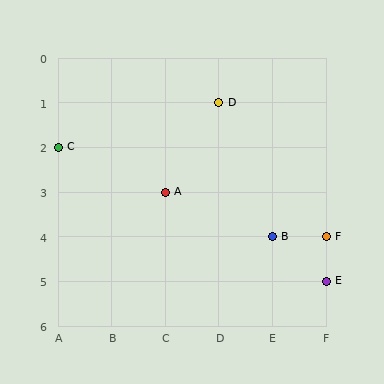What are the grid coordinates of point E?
Point E is at grid coordinates (F, 5).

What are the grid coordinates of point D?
Point D is at grid coordinates (D, 1).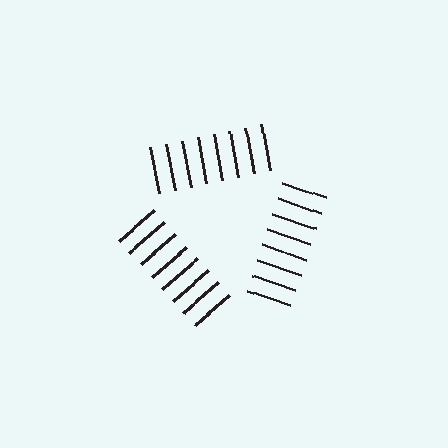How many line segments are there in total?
24 — 8 along each of the 3 edges.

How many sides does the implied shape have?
3 sides — the line-ends trace a triangle.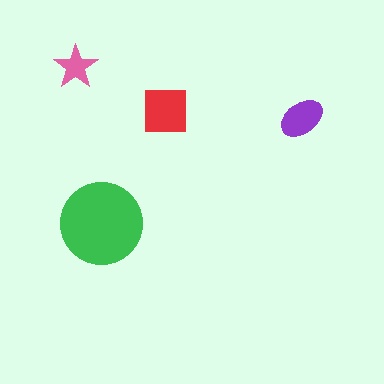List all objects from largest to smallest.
The green circle, the red square, the purple ellipse, the pink star.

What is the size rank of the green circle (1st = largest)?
1st.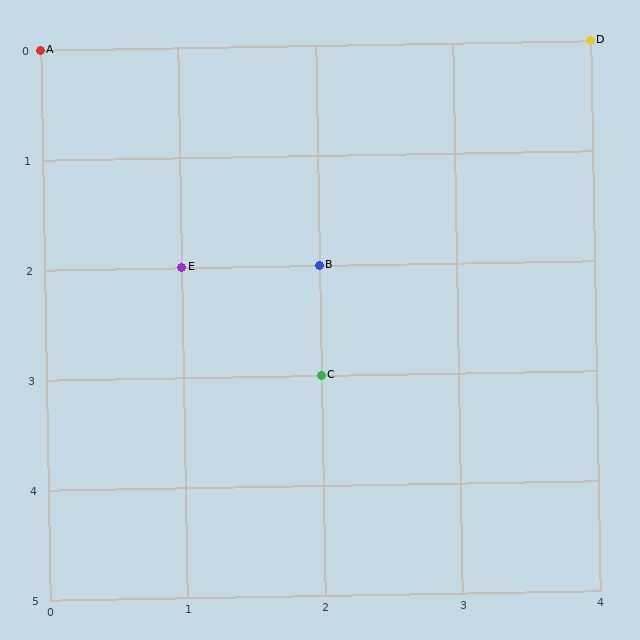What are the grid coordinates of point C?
Point C is at grid coordinates (2, 3).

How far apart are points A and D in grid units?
Points A and D are 4 columns apart.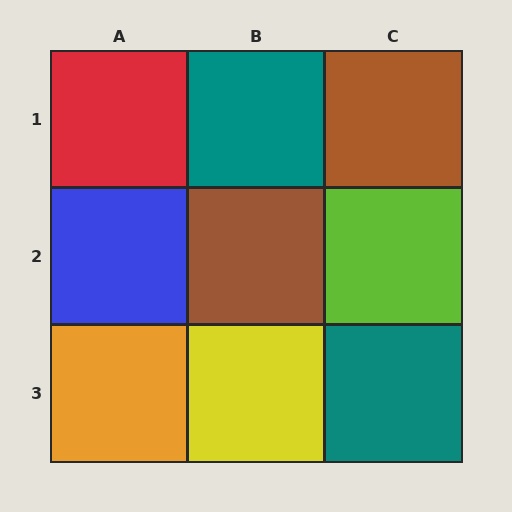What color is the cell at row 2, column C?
Lime.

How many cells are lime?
1 cell is lime.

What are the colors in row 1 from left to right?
Red, teal, brown.